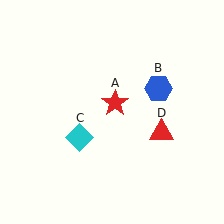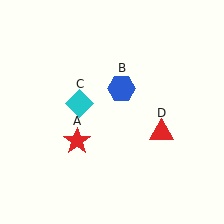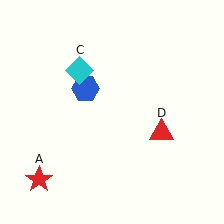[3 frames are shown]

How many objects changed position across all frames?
3 objects changed position: red star (object A), blue hexagon (object B), cyan diamond (object C).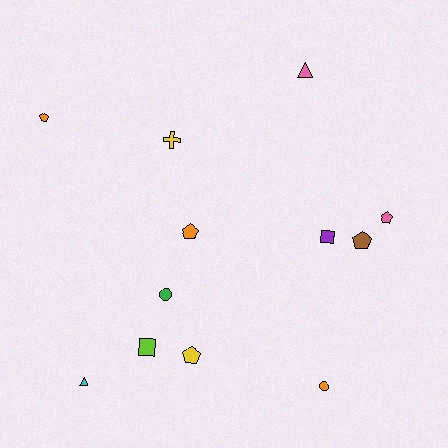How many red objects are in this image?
There are no red objects.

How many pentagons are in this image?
There are 5 pentagons.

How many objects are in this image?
There are 12 objects.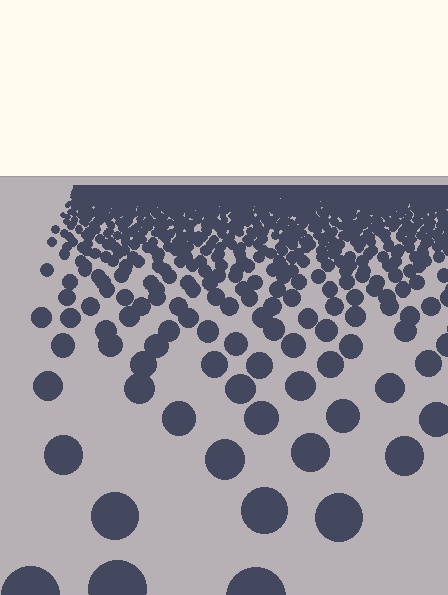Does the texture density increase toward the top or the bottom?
Density increases toward the top.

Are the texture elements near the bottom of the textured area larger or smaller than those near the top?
Larger. Near the bottom, elements are closer to the viewer and appear at a bigger on-screen size.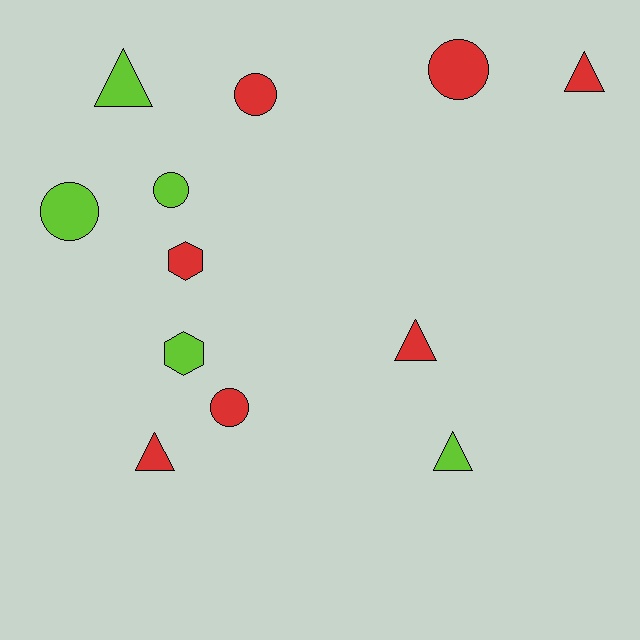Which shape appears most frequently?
Triangle, with 5 objects.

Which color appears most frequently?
Red, with 7 objects.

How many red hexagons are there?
There is 1 red hexagon.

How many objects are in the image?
There are 12 objects.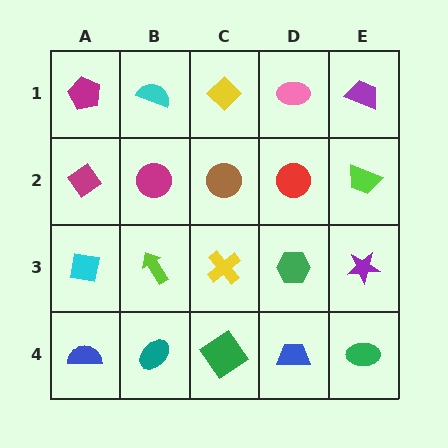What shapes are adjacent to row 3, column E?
A lime trapezoid (row 2, column E), a green ellipse (row 4, column E), a green hexagon (row 3, column D).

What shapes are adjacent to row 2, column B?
A cyan semicircle (row 1, column B), a lime arrow (row 3, column B), a magenta diamond (row 2, column A), a brown circle (row 2, column C).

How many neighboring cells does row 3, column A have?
3.